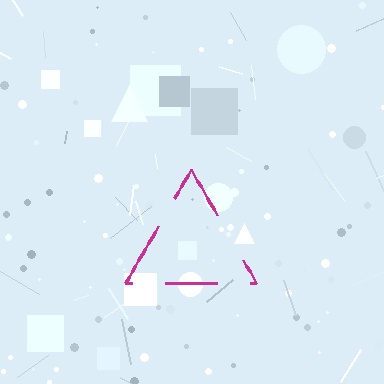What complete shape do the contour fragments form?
The contour fragments form a triangle.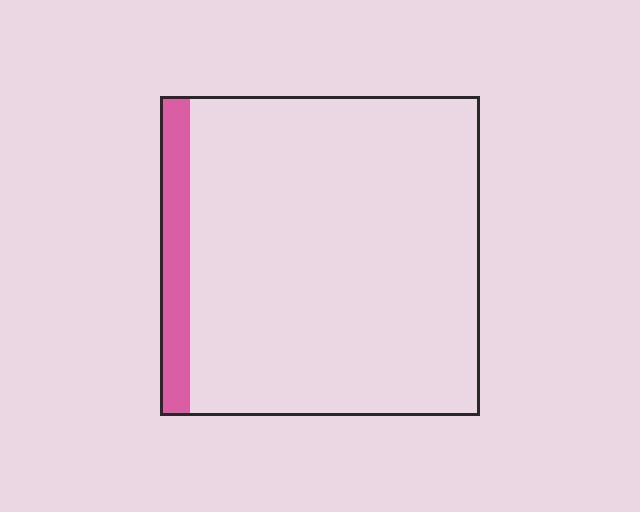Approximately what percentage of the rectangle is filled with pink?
Approximately 10%.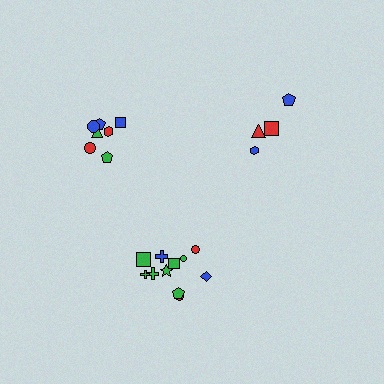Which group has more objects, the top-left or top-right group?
The top-left group.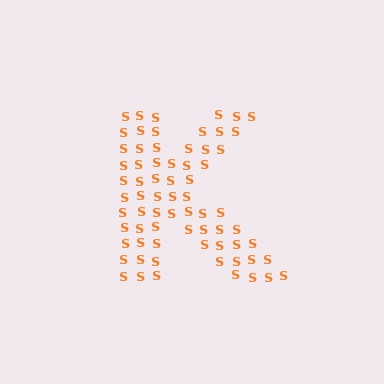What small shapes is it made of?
It is made of small letter S's.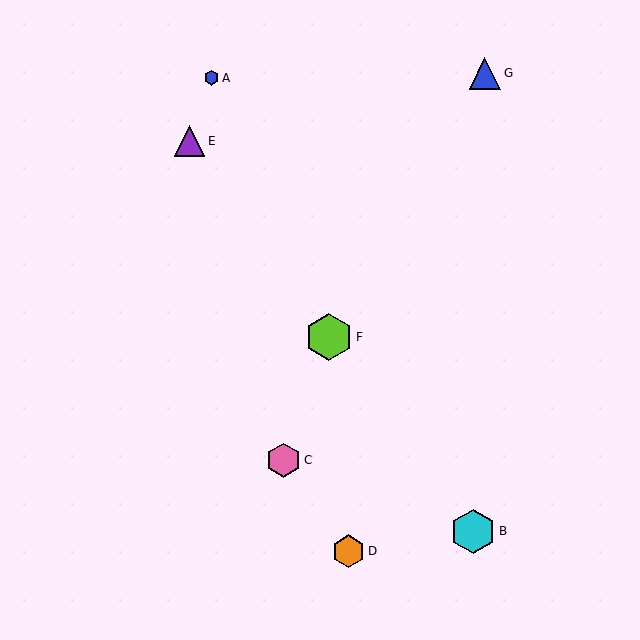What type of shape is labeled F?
Shape F is a lime hexagon.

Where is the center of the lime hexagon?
The center of the lime hexagon is at (329, 337).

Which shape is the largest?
The lime hexagon (labeled F) is the largest.